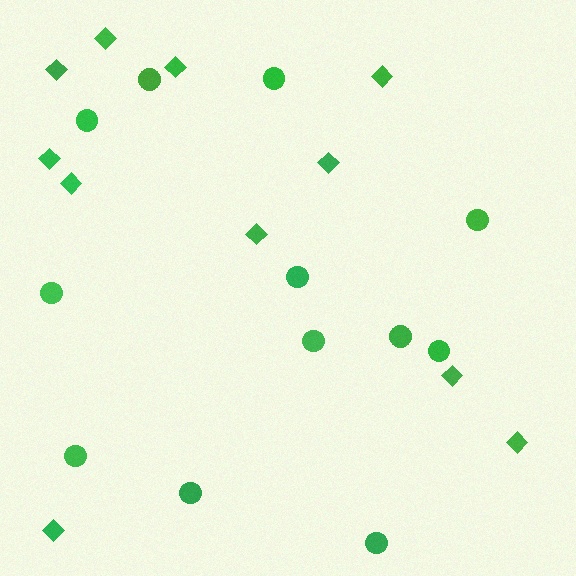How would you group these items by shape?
There are 2 groups: one group of circles (12) and one group of diamonds (11).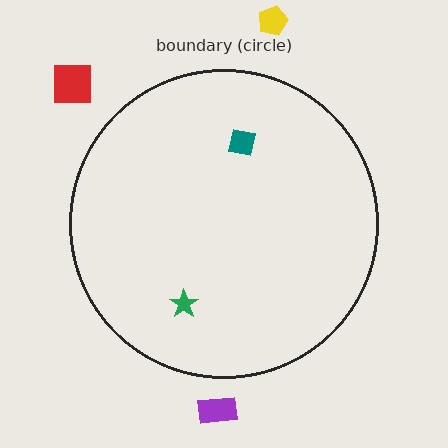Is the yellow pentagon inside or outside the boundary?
Outside.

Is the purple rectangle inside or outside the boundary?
Outside.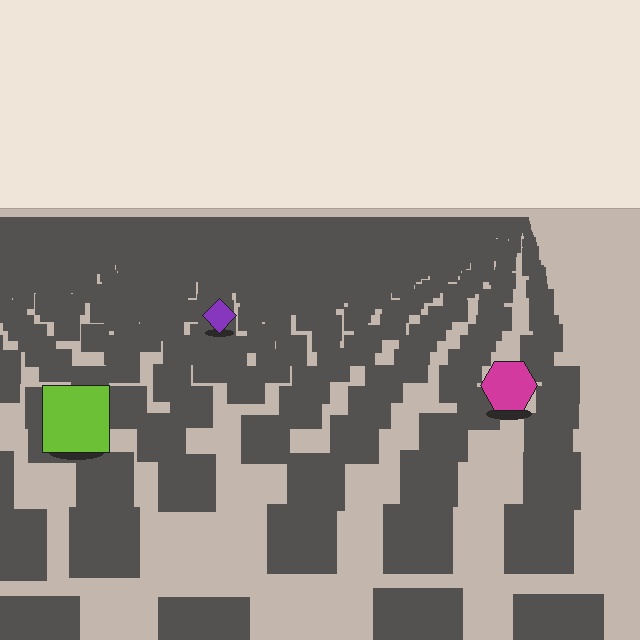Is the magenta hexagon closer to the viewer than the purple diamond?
Yes. The magenta hexagon is closer — you can tell from the texture gradient: the ground texture is coarser near it.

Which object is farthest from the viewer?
The purple diamond is farthest from the viewer. It appears smaller and the ground texture around it is denser.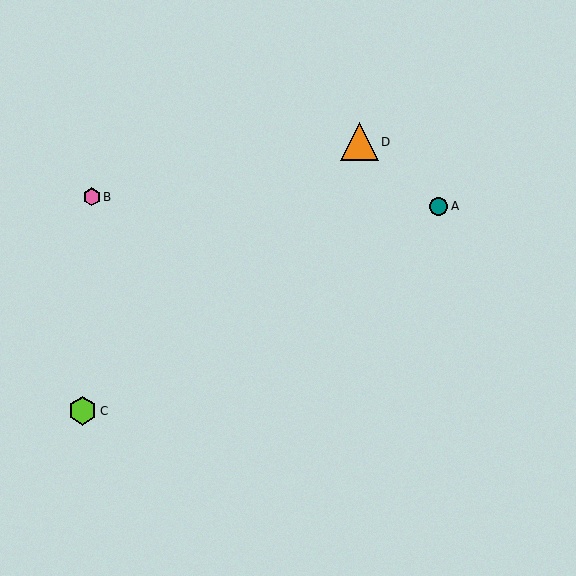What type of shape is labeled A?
Shape A is a teal circle.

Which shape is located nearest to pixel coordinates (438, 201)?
The teal circle (labeled A) at (439, 206) is nearest to that location.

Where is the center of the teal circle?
The center of the teal circle is at (439, 206).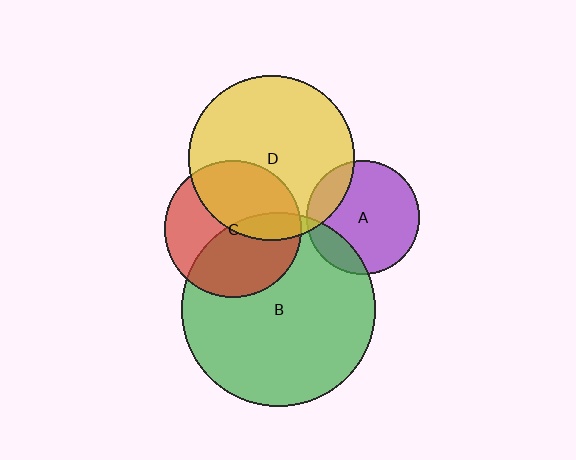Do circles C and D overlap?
Yes.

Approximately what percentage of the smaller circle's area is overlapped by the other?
Approximately 45%.